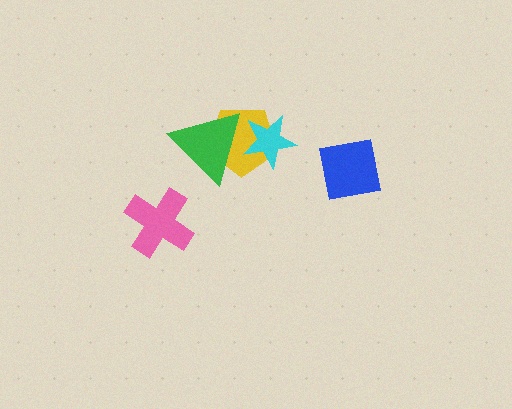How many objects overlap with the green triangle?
2 objects overlap with the green triangle.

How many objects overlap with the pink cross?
0 objects overlap with the pink cross.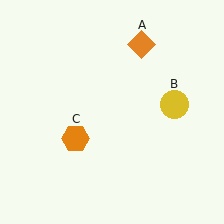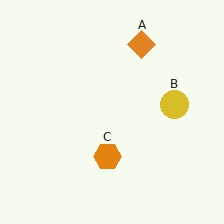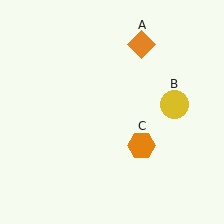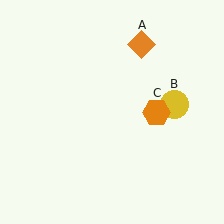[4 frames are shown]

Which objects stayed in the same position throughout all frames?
Orange diamond (object A) and yellow circle (object B) remained stationary.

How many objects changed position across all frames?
1 object changed position: orange hexagon (object C).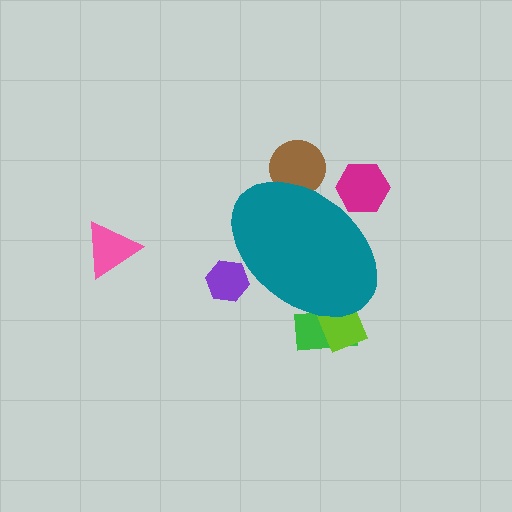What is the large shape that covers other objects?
A teal ellipse.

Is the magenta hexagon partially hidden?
Yes, the magenta hexagon is partially hidden behind the teal ellipse.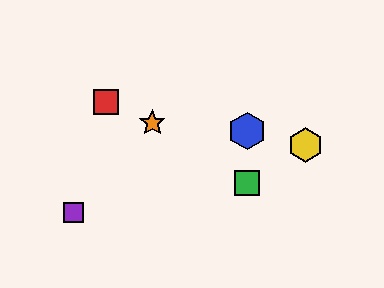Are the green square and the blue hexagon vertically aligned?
Yes, both are at x≈247.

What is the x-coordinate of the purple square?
The purple square is at x≈73.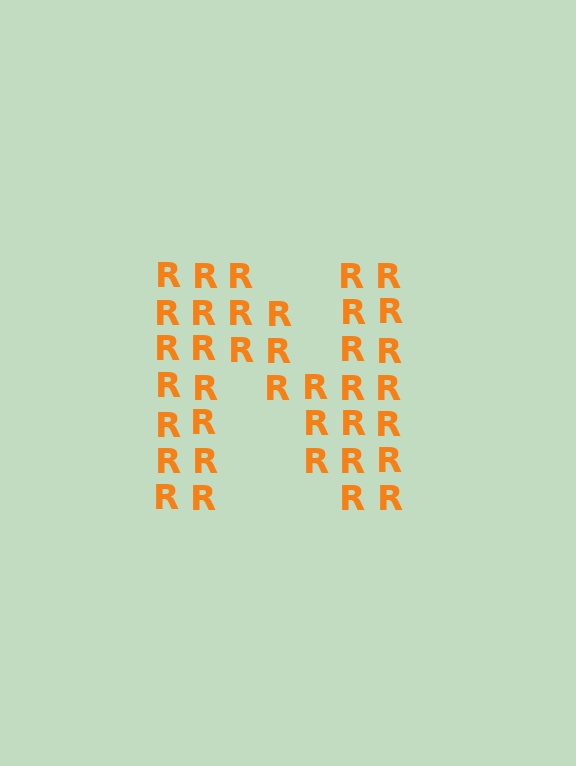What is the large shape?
The large shape is the letter N.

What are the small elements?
The small elements are letter R's.